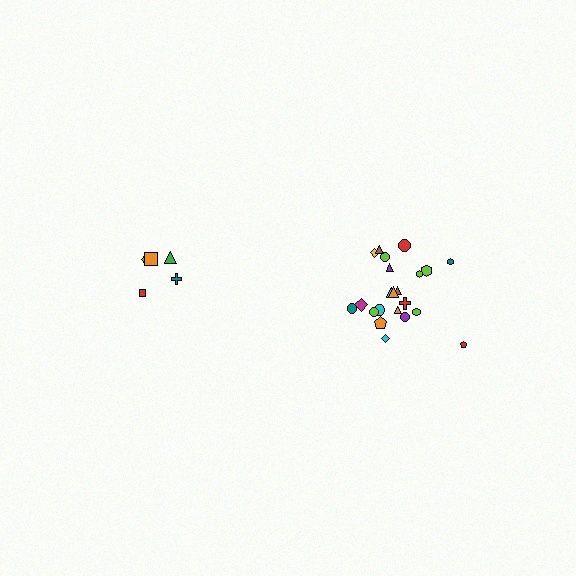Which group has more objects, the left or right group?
The right group.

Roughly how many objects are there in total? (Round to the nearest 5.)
Roughly 25 objects in total.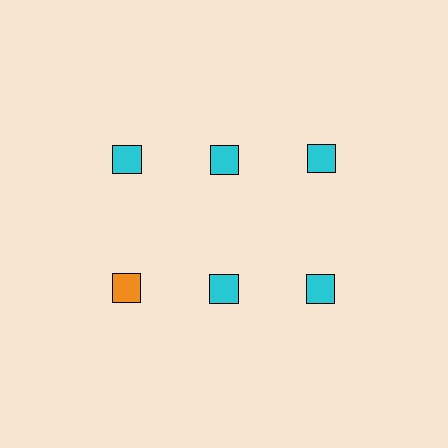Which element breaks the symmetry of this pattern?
The orange square in the second row, leftmost column breaks the symmetry. All other shapes are cyan squares.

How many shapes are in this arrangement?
There are 6 shapes arranged in a grid pattern.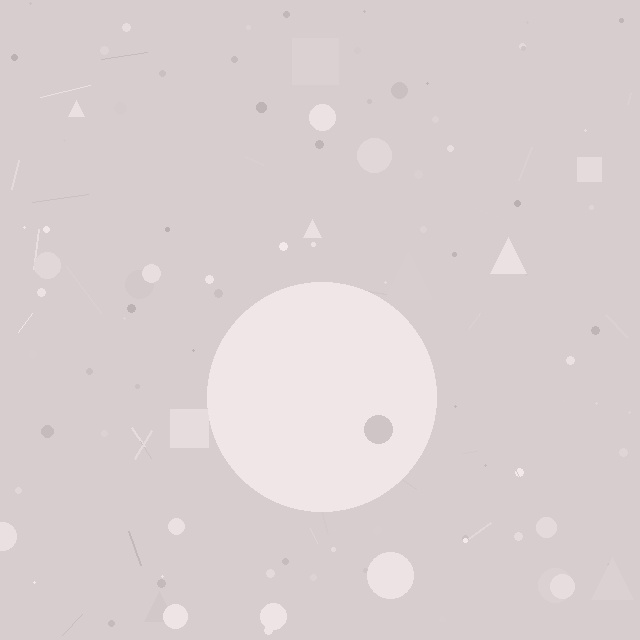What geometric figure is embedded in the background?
A circle is embedded in the background.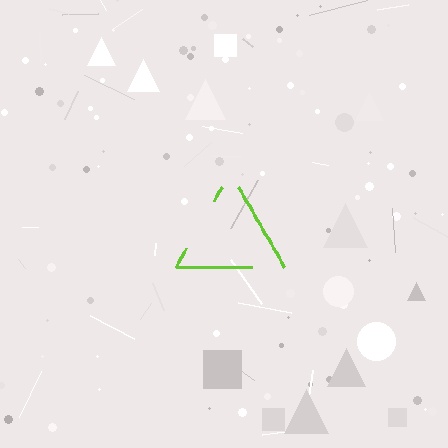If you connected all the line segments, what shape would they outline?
They would outline a triangle.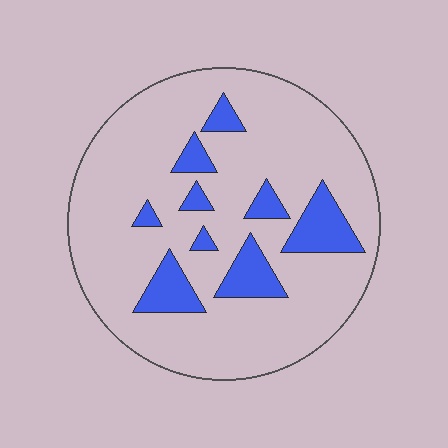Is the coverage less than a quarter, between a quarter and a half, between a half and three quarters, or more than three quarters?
Less than a quarter.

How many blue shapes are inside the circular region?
9.